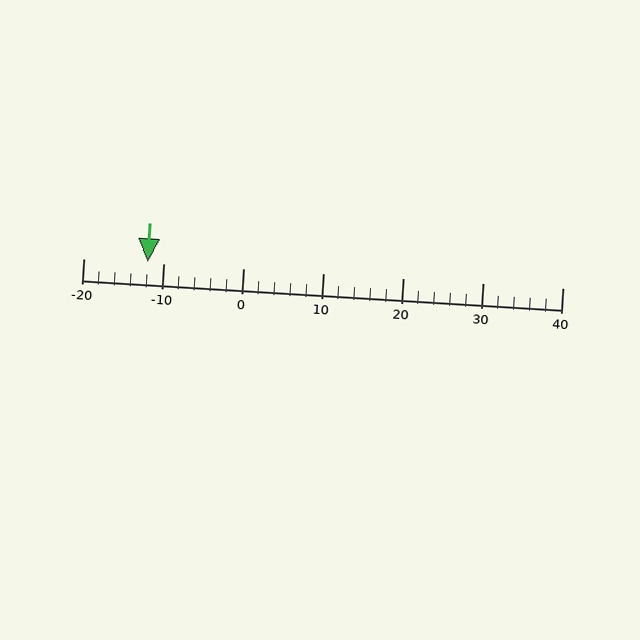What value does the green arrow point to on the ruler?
The green arrow points to approximately -12.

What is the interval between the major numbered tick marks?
The major tick marks are spaced 10 units apart.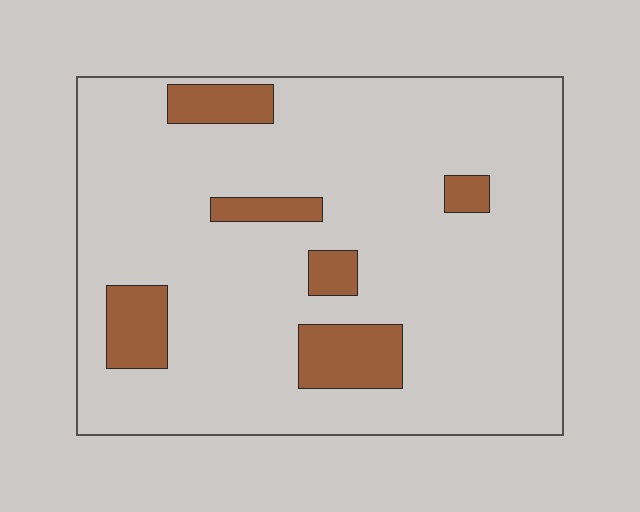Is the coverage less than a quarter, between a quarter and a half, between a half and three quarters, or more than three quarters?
Less than a quarter.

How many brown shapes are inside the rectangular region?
6.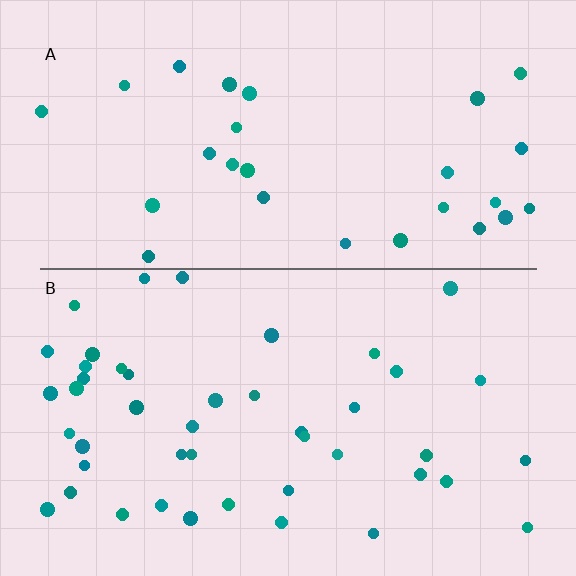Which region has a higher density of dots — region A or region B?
B (the bottom).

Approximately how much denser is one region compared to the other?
Approximately 1.6× — region B over region A.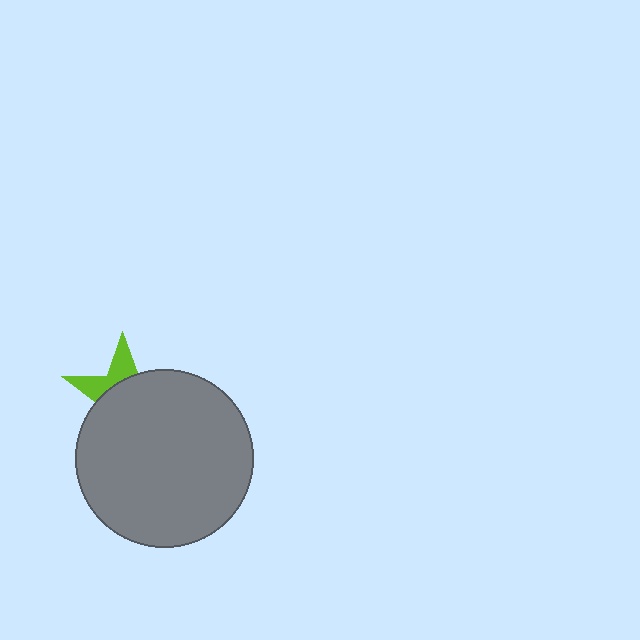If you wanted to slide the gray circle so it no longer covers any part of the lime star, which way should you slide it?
Slide it down — that is the most direct way to separate the two shapes.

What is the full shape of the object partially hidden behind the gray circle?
The partially hidden object is a lime star.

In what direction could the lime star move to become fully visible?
The lime star could move up. That would shift it out from behind the gray circle entirely.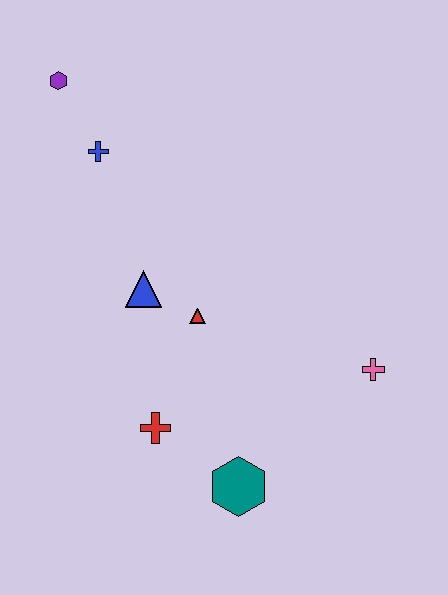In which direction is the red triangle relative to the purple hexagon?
The red triangle is below the purple hexagon.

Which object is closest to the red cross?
The teal hexagon is closest to the red cross.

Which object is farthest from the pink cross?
The purple hexagon is farthest from the pink cross.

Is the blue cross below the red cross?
No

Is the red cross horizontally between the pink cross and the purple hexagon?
Yes